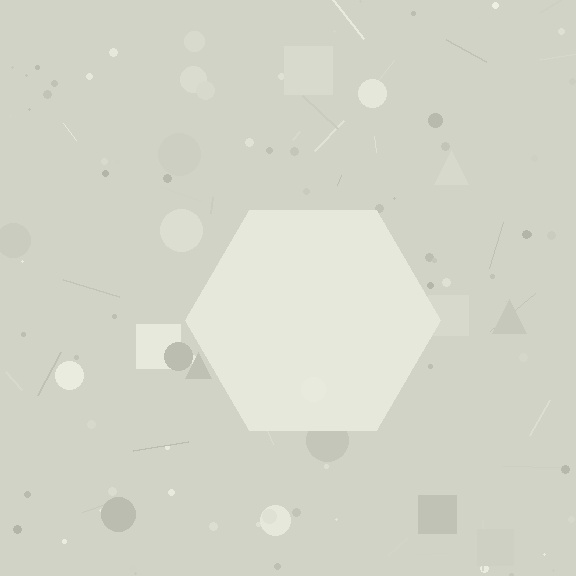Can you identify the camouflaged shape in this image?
The camouflaged shape is a hexagon.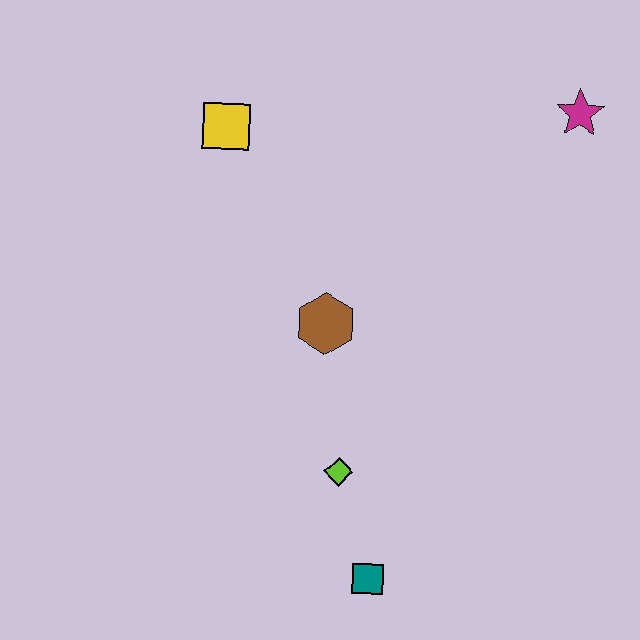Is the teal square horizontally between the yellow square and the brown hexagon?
No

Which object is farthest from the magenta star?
The teal square is farthest from the magenta star.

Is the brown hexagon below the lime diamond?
No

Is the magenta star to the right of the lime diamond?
Yes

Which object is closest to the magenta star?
The brown hexagon is closest to the magenta star.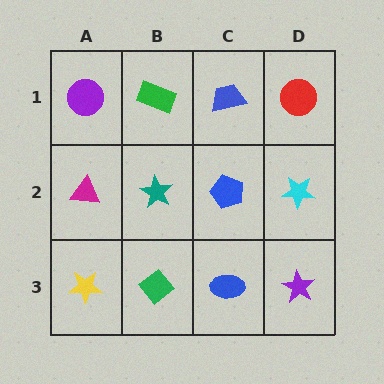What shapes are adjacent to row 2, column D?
A red circle (row 1, column D), a purple star (row 3, column D), a blue pentagon (row 2, column C).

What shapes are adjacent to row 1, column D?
A cyan star (row 2, column D), a blue trapezoid (row 1, column C).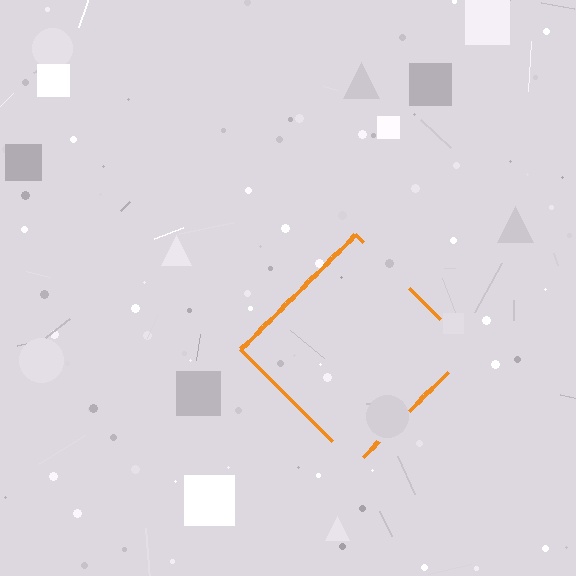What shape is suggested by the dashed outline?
The dashed outline suggests a diamond.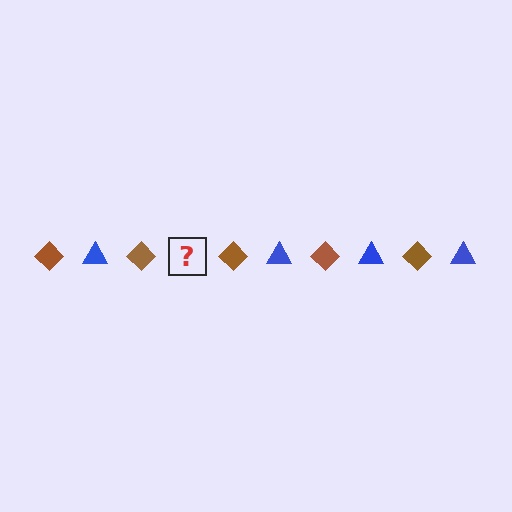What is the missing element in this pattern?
The missing element is a blue triangle.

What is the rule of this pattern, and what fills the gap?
The rule is that the pattern alternates between brown diamond and blue triangle. The gap should be filled with a blue triangle.